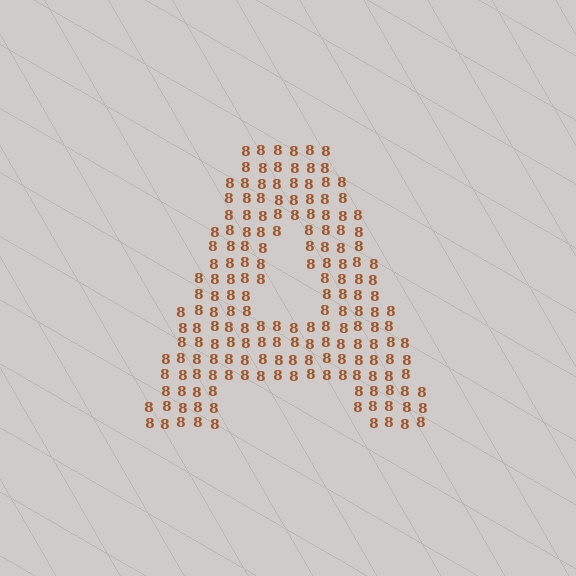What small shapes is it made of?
It is made of small digit 8's.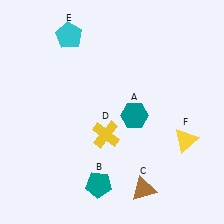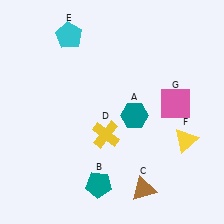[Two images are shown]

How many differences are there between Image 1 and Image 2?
There is 1 difference between the two images.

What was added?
A pink square (G) was added in Image 2.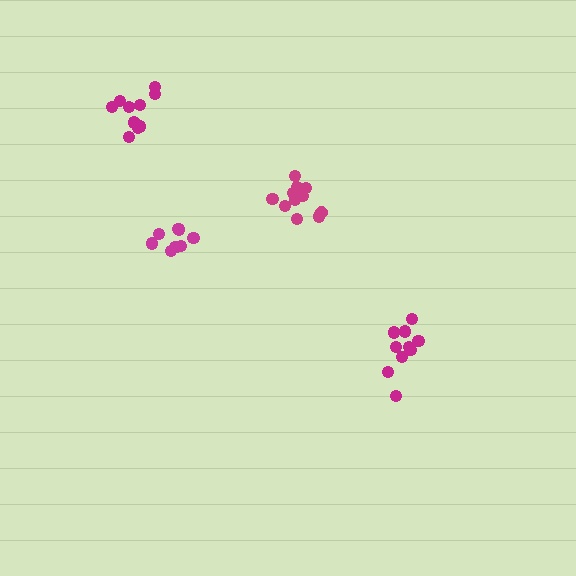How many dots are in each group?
Group 1: 10 dots, Group 2: 11 dots, Group 3: 11 dots, Group 4: 9 dots (41 total).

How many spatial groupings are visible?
There are 4 spatial groupings.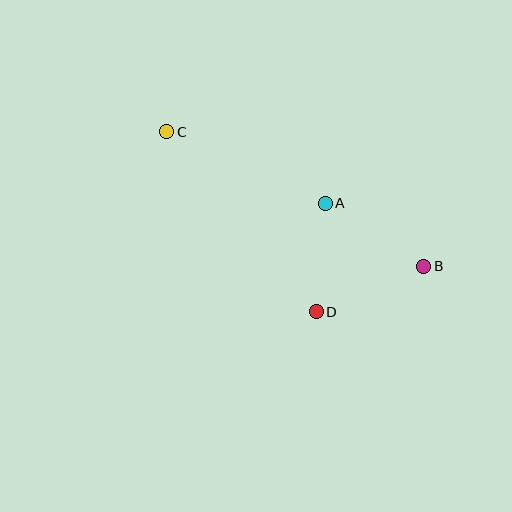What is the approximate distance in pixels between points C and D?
The distance between C and D is approximately 234 pixels.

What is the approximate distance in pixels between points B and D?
The distance between B and D is approximately 117 pixels.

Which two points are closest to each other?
Points A and D are closest to each other.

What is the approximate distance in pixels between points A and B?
The distance between A and B is approximately 117 pixels.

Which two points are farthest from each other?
Points B and C are farthest from each other.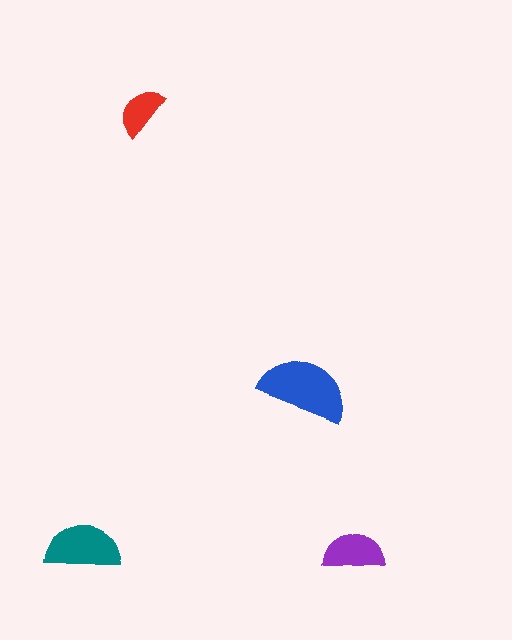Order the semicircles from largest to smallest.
the blue one, the teal one, the purple one, the red one.